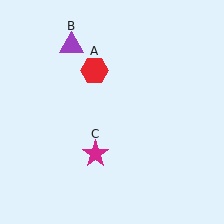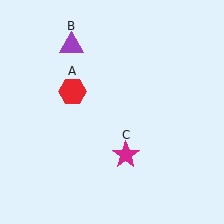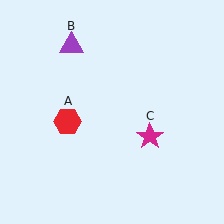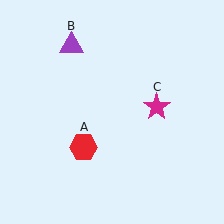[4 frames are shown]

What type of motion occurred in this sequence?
The red hexagon (object A), magenta star (object C) rotated counterclockwise around the center of the scene.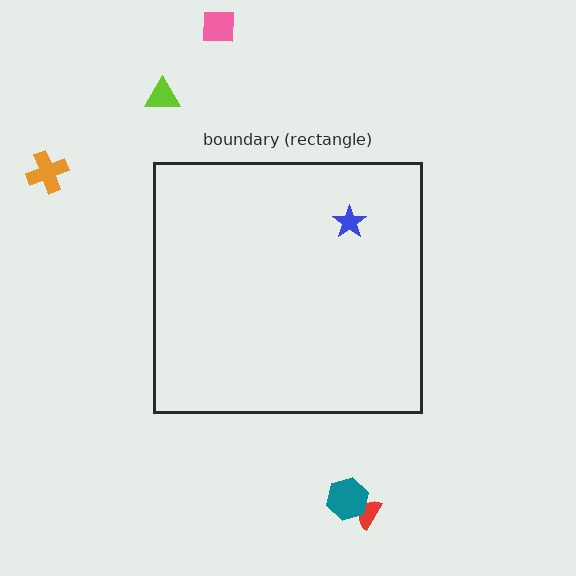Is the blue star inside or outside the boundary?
Inside.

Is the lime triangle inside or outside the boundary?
Outside.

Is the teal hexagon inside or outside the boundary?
Outside.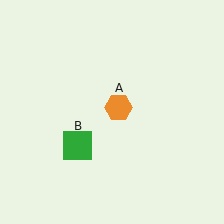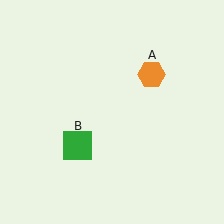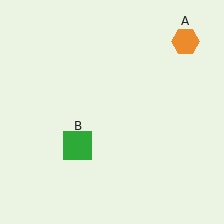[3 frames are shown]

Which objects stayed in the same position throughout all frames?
Green square (object B) remained stationary.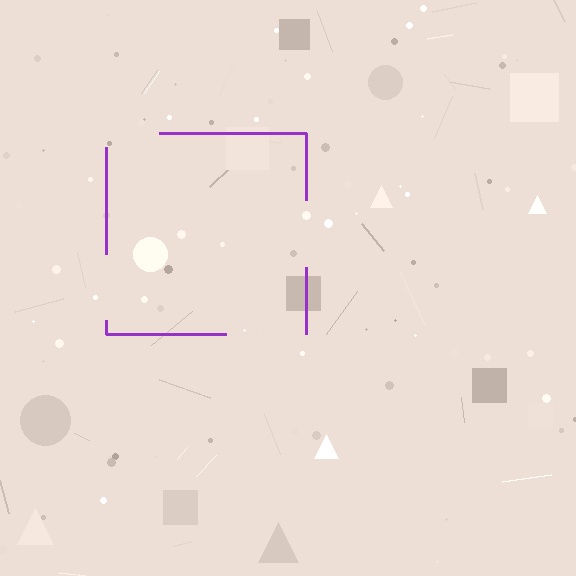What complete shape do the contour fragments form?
The contour fragments form a square.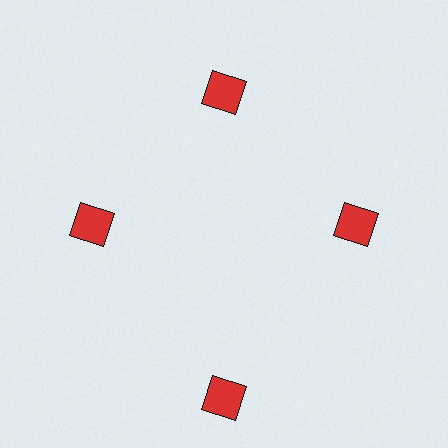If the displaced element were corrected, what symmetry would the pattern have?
It would have 4-fold rotational symmetry — the pattern would map onto itself every 90 degrees.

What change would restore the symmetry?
The symmetry would be restored by moving it inward, back onto the ring so that all 4 squares sit at equal angles and equal distance from the center.